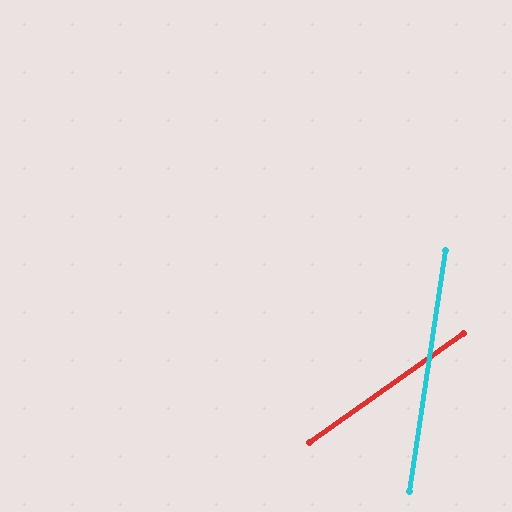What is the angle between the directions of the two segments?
Approximately 46 degrees.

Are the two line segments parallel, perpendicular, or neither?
Neither parallel nor perpendicular — they differ by about 46°.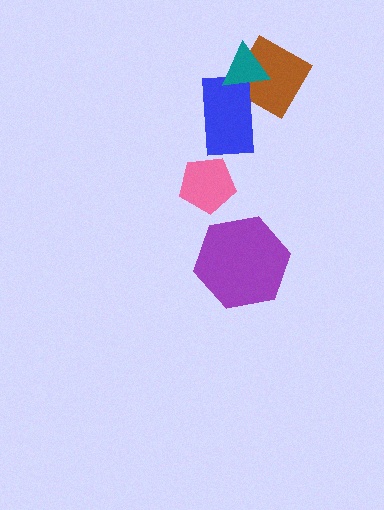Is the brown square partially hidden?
Yes, it is partially covered by another shape.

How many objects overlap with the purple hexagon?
0 objects overlap with the purple hexagon.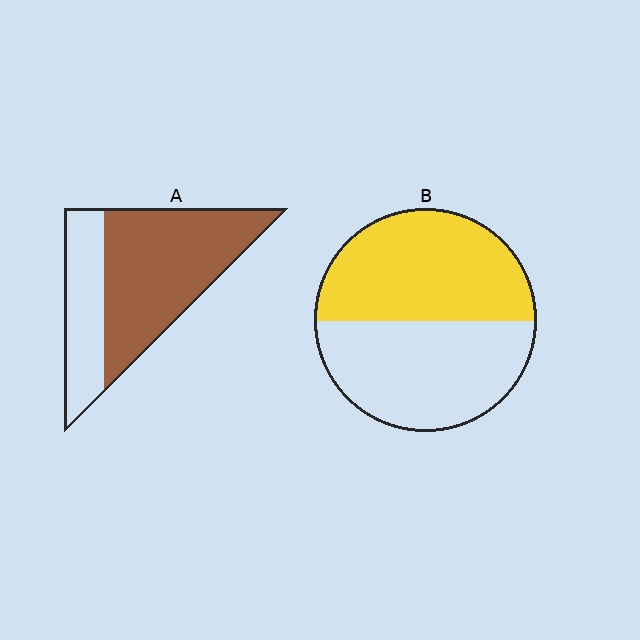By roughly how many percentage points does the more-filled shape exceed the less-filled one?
By roughly 15 percentage points (A over B).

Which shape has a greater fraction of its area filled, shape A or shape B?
Shape A.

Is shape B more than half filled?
Roughly half.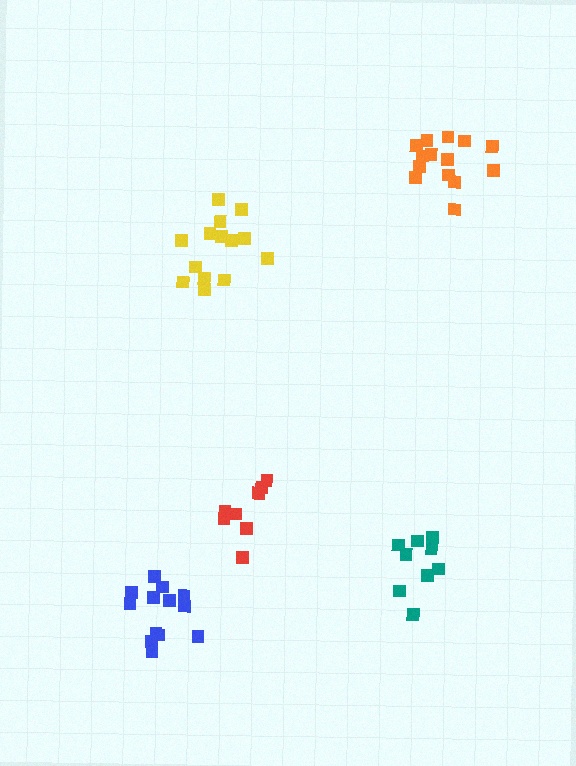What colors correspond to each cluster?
The clusters are colored: orange, red, teal, yellow, blue.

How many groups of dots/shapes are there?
There are 5 groups.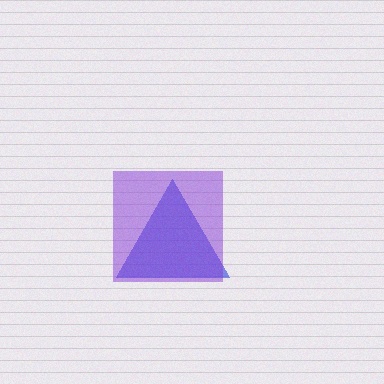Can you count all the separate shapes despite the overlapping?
Yes, there are 2 separate shapes.